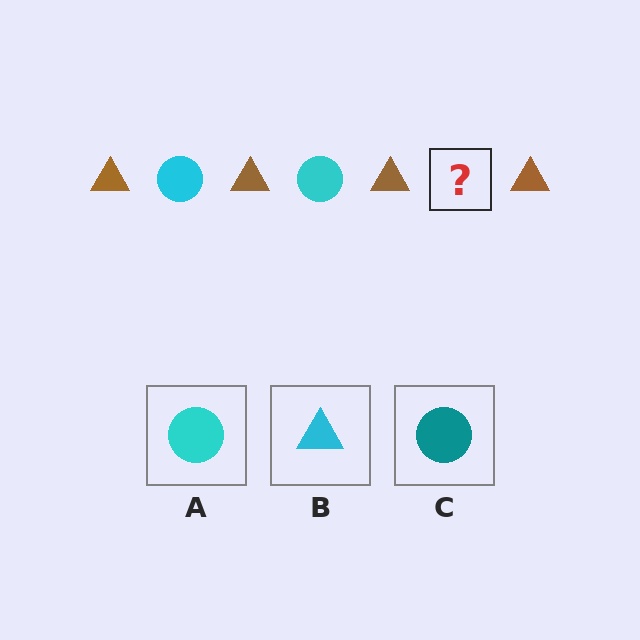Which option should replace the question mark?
Option A.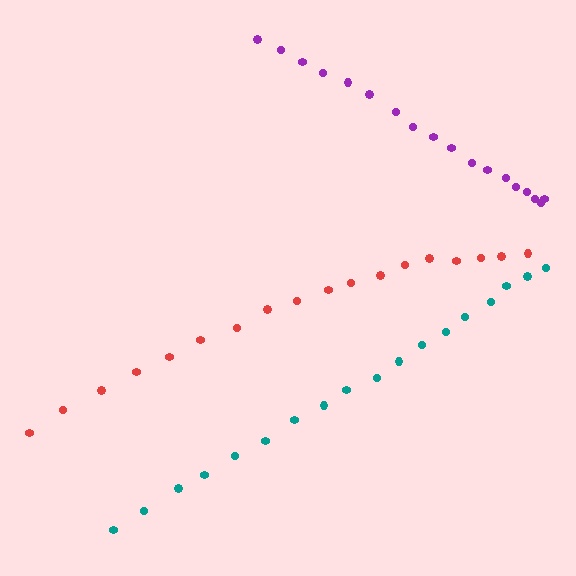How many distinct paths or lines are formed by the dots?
There are 3 distinct paths.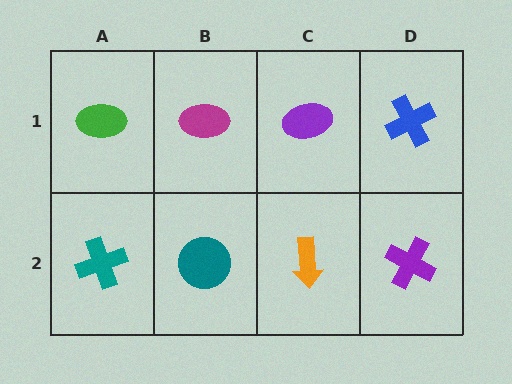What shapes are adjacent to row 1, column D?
A purple cross (row 2, column D), a purple ellipse (row 1, column C).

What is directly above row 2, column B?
A magenta ellipse.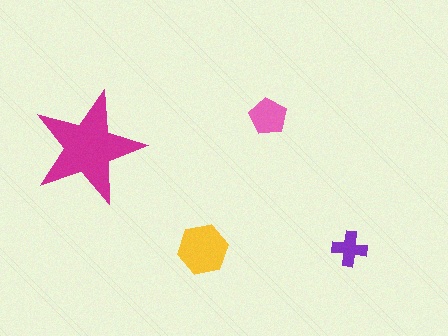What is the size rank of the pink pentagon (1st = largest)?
3rd.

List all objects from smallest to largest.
The purple cross, the pink pentagon, the yellow hexagon, the magenta star.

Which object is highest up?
The pink pentagon is topmost.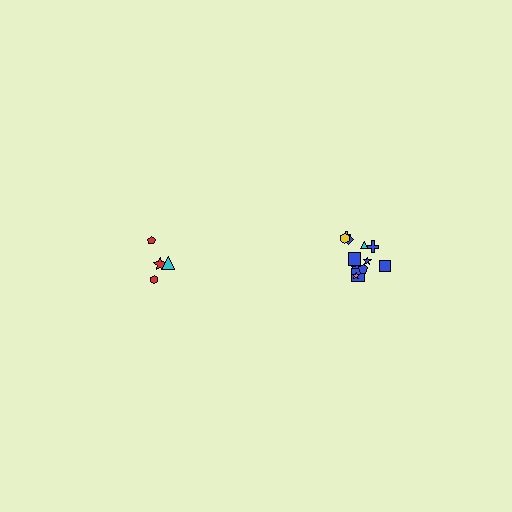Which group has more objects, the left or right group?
The right group.